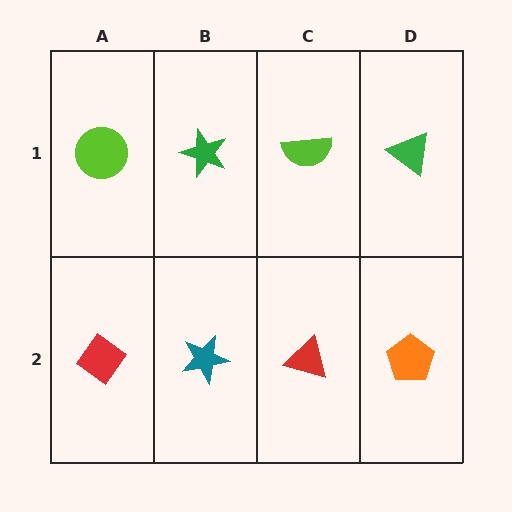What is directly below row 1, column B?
A teal star.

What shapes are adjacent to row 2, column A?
A lime circle (row 1, column A), a teal star (row 2, column B).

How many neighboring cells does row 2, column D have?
2.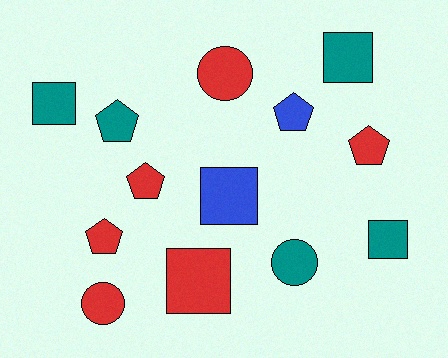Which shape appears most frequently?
Pentagon, with 5 objects.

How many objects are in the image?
There are 13 objects.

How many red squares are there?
There is 1 red square.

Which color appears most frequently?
Red, with 6 objects.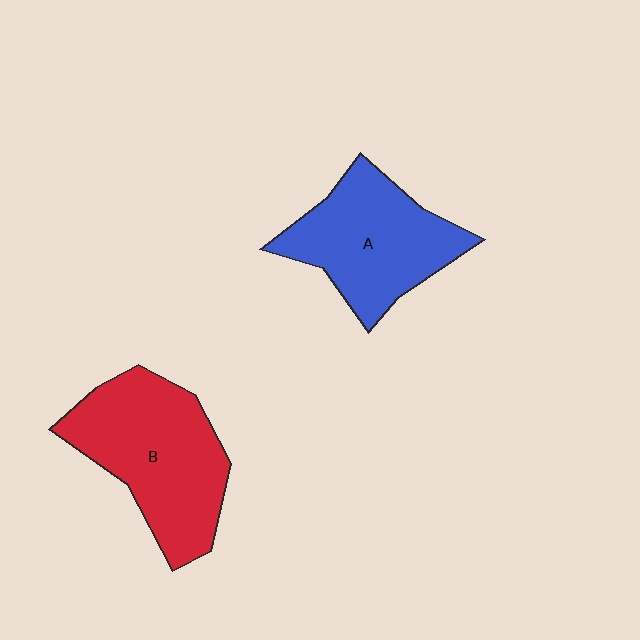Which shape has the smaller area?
Shape A (blue).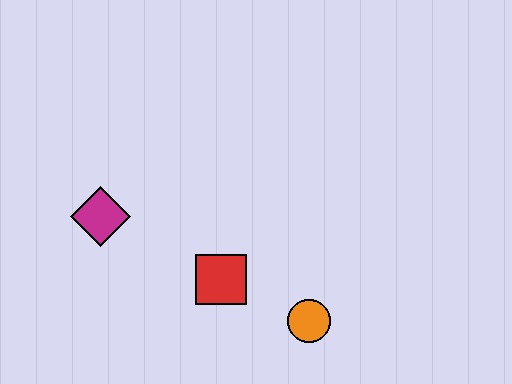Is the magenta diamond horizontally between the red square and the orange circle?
No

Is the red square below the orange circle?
No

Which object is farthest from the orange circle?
The magenta diamond is farthest from the orange circle.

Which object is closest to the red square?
The orange circle is closest to the red square.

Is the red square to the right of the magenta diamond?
Yes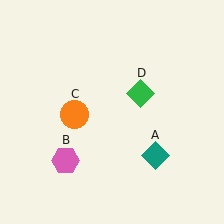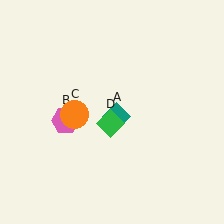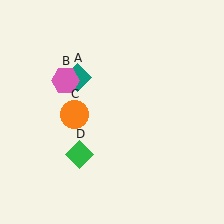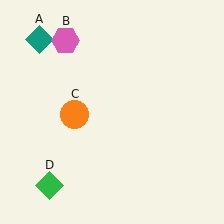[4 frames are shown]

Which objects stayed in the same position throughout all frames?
Orange circle (object C) remained stationary.